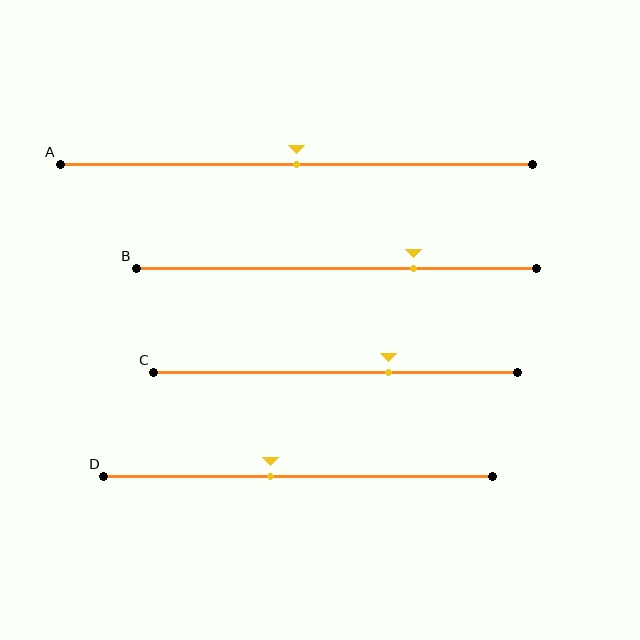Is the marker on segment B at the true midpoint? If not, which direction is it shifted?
No, the marker on segment B is shifted to the right by about 19% of the segment length.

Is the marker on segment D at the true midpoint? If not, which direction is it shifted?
No, the marker on segment D is shifted to the left by about 7% of the segment length.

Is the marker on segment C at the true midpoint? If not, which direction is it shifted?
No, the marker on segment C is shifted to the right by about 15% of the segment length.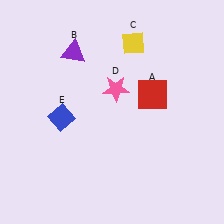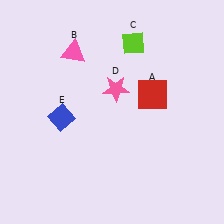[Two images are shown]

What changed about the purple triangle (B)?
In Image 1, B is purple. In Image 2, it changed to pink.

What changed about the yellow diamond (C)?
In Image 1, C is yellow. In Image 2, it changed to lime.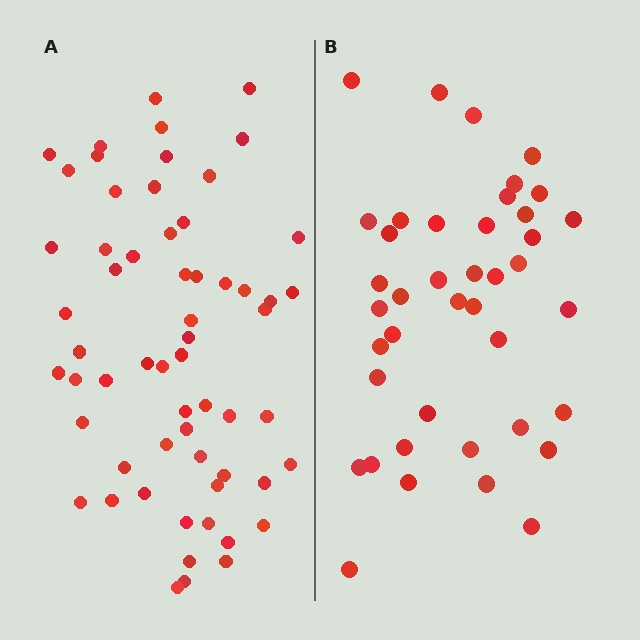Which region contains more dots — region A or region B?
Region A (the left region) has more dots.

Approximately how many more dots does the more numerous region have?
Region A has approximately 20 more dots than region B.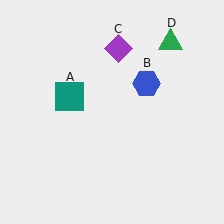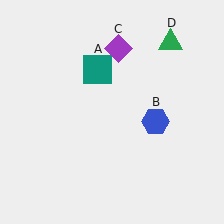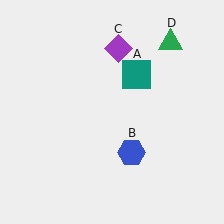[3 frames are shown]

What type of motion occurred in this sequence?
The teal square (object A), blue hexagon (object B) rotated clockwise around the center of the scene.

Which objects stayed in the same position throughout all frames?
Purple diamond (object C) and green triangle (object D) remained stationary.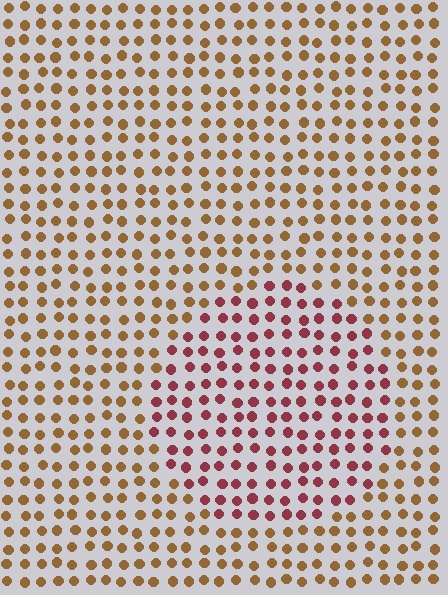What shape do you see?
I see a circle.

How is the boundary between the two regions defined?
The boundary is defined purely by a slight shift in hue (about 45 degrees). Spacing, size, and orientation are identical on both sides.